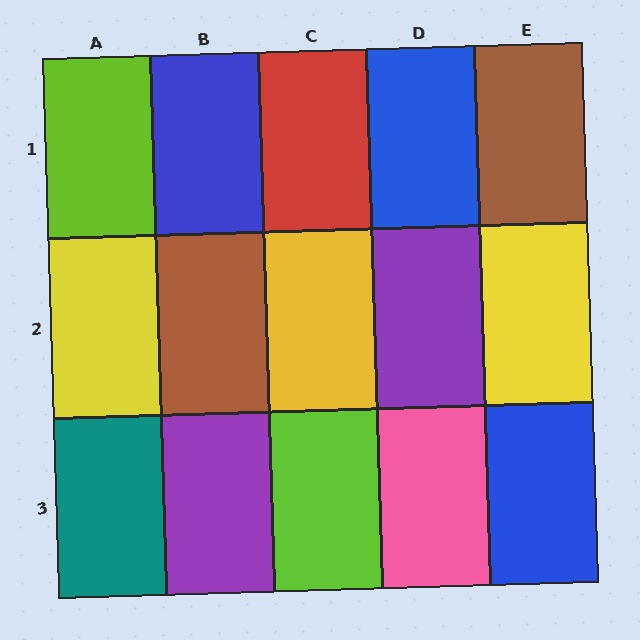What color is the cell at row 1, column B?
Blue.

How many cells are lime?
2 cells are lime.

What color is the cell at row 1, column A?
Lime.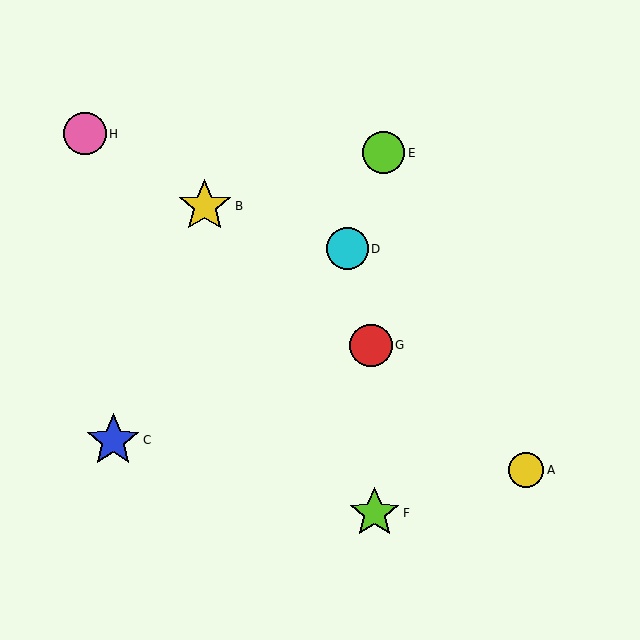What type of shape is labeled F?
Shape F is a lime star.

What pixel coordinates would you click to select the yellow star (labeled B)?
Click at (205, 206) to select the yellow star B.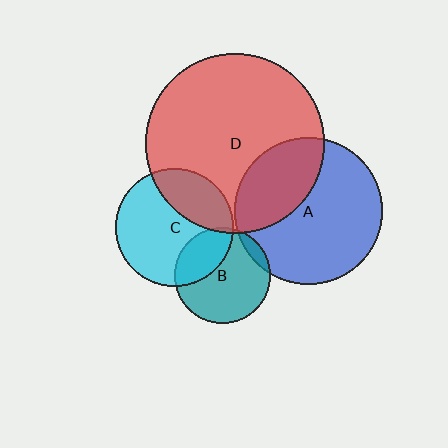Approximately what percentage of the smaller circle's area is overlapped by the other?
Approximately 5%.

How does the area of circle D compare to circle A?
Approximately 1.5 times.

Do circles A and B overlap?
Yes.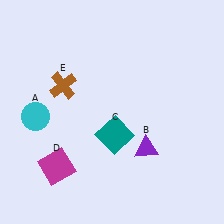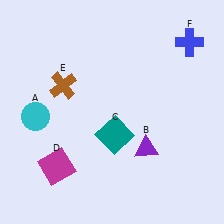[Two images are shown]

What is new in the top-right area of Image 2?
A blue cross (F) was added in the top-right area of Image 2.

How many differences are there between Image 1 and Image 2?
There is 1 difference between the two images.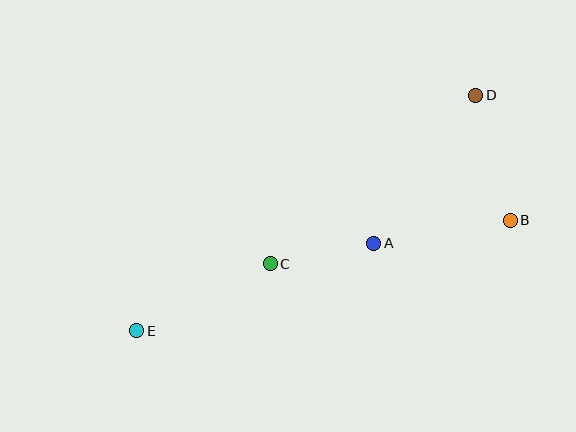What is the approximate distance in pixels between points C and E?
The distance between C and E is approximately 149 pixels.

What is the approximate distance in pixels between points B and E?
The distance between B and E is approximately 389 pixels.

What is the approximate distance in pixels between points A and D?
The distance between A and D is approximately 180 pixels.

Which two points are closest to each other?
Points A and C are closest to each other.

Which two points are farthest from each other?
Points D and E are farthest from each other.